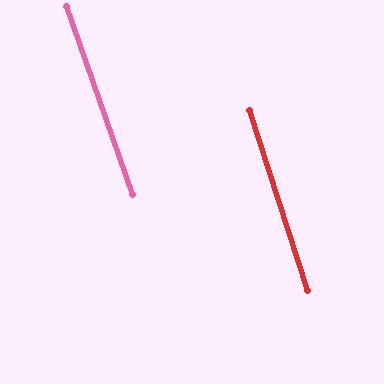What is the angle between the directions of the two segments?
Approximately 1 degree.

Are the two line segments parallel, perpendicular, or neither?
Parallel — their directions differ by only 1.4°.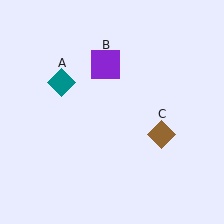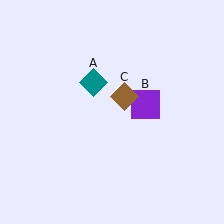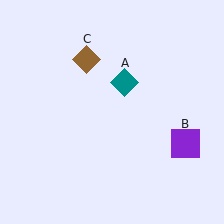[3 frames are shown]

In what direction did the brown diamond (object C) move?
The brown diamond (object C) moved up and to the left.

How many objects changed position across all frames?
3 objects changed position: teal diamond (object A), purple square (object B), brown diamond (object C).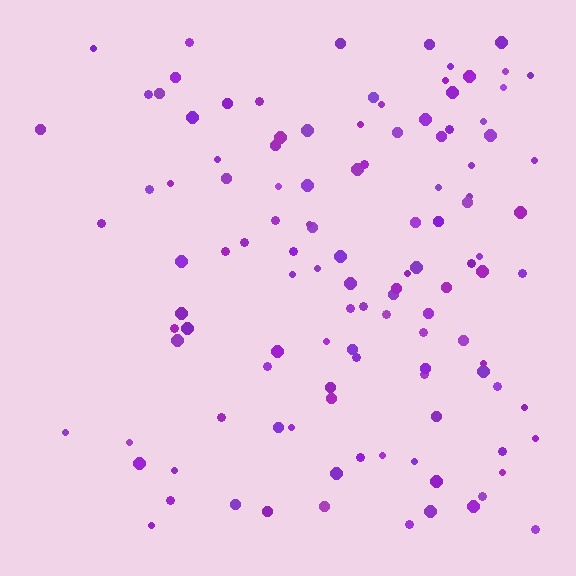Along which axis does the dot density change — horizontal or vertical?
Horizontal.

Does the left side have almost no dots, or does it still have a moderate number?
Still a moderate number, just noticeably fewer than the right.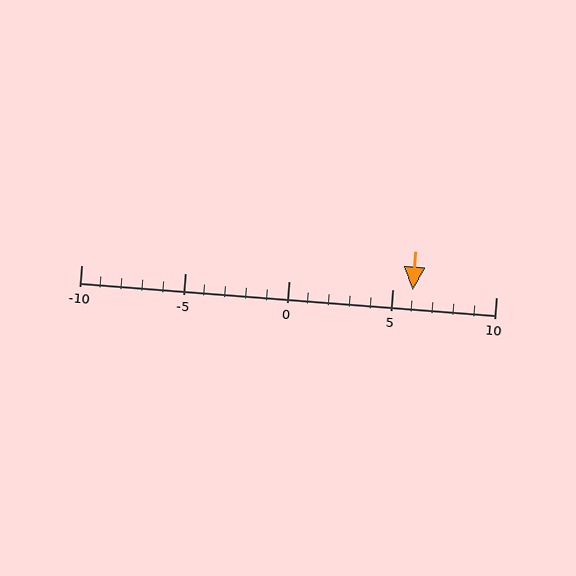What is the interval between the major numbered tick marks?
The major tick marks are spaced 5 units apart.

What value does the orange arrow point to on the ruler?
The orange arrow points to approximately 6.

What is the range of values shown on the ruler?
The ruler shows values from -10 to 10.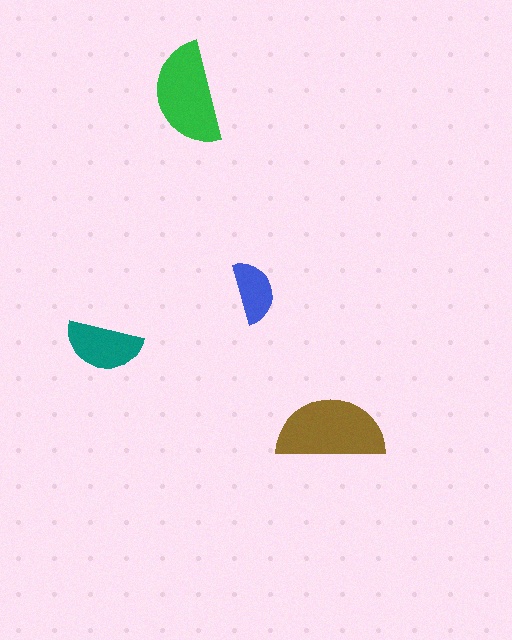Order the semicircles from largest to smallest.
the brown one, the green one, the teal one, the blue one.